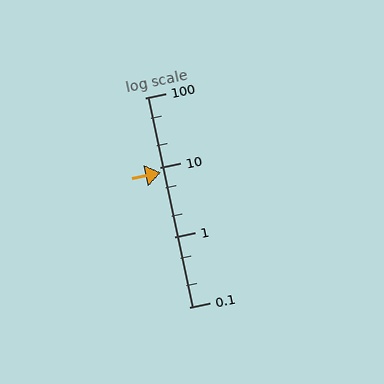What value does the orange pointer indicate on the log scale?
The pointer indicates approximately 8.6.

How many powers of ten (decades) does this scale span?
The scale spans 3 decades, from 0.1 to 100.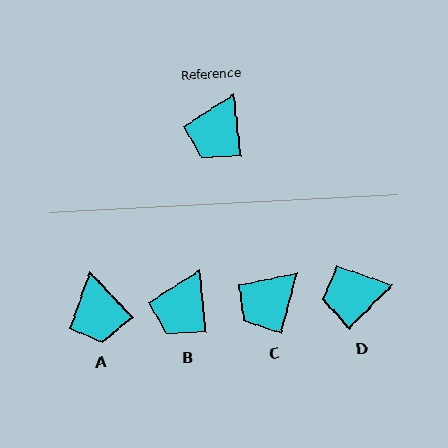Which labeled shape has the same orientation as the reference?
B.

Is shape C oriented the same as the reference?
No, it is off by about 21 degrees.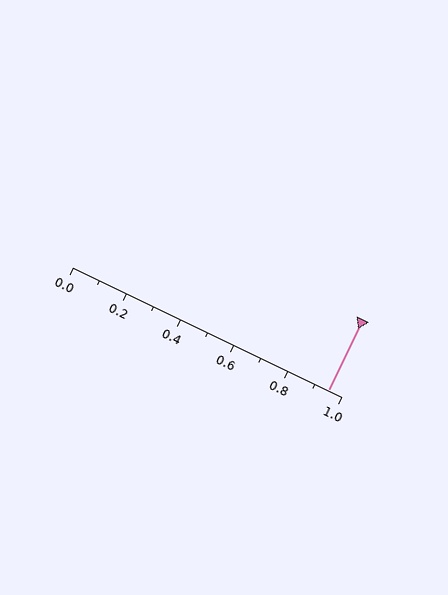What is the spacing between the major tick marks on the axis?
The major ticks are spaced 0.2 apart.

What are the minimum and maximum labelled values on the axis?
The axis runs from 0.0 to 1.0.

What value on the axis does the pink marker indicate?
The marker indicates approximately 0.95.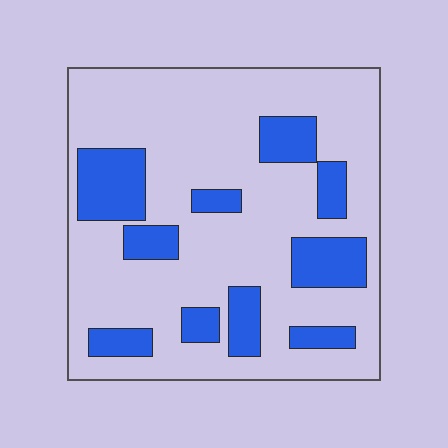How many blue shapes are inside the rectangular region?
10.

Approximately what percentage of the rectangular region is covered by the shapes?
Approximately 25%.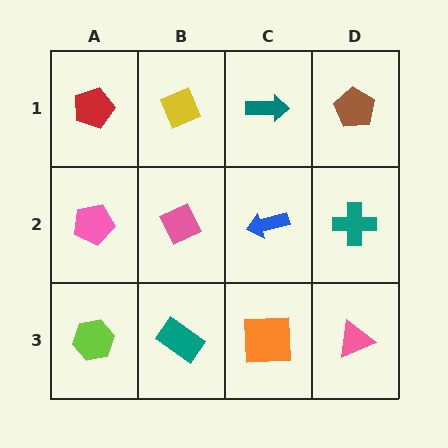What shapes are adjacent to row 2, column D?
A brown pentagon (row 1, column D), a pink triangle (row 3, column D), a blue arrow (row 2, column C).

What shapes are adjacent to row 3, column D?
A teal cross (row 2, column D), an orange square (row 3, column C).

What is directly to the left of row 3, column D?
An orange square.